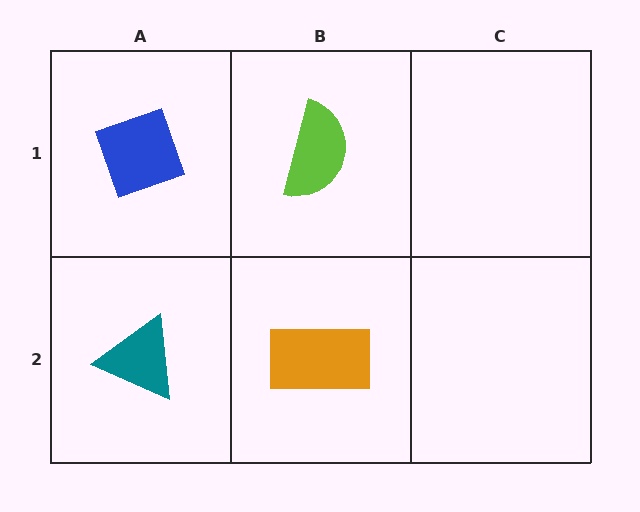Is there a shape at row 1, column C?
No, that cell is empty.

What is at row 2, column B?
An orange rectangle.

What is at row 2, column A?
A teal triangle.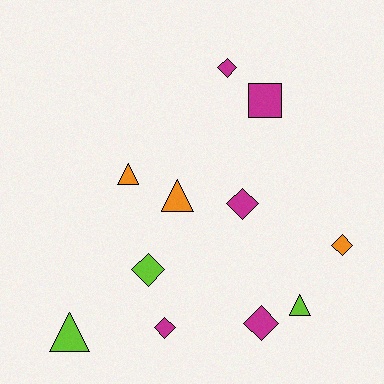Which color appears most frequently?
Magenta, with 5 objects.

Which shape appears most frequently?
Diamond, with 6 objects.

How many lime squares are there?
There are no lime squares.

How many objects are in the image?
There are 11 objects.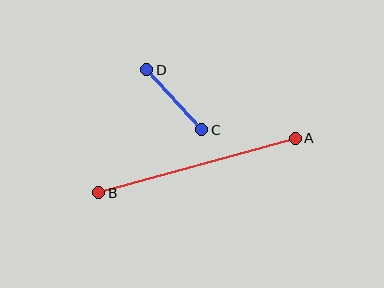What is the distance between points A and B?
The distance is approximately 204 pixels.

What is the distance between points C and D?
The distance is approximately 81 pixels.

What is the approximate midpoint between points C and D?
The midpoint is at approximately (174, 100) pixels.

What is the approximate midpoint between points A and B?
The midpoint is at approximately (197, 166) pixels.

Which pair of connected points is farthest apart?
Points A and B are farthest apart.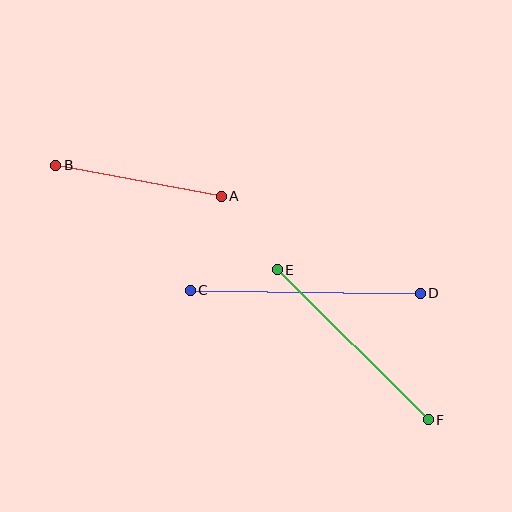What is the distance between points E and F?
The distance is approximately 213 pixels.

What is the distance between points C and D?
The distance is approximately 230 pixels.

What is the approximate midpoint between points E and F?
The midpoint is at approximately (353, 345) pixels.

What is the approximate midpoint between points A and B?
The midpoint is at approximately (139, 181) pixels.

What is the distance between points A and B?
The distance is approximately 169 pixels.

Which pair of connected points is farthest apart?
Points C and D are farthest apart.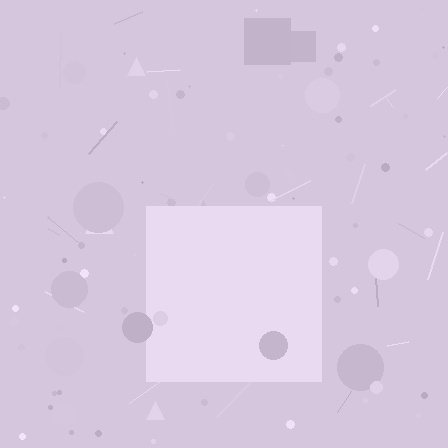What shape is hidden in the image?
A square is hidden in the image.